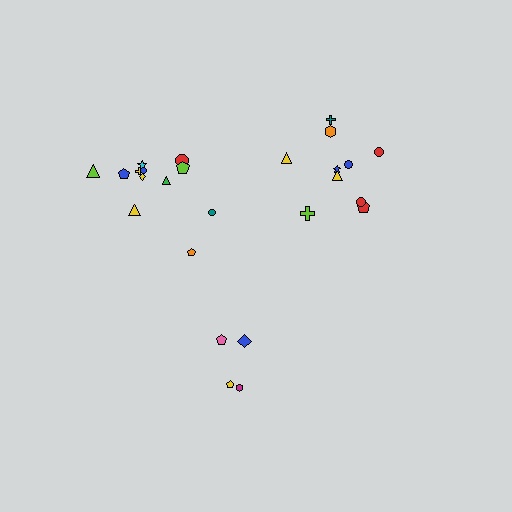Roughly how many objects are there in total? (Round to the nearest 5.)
Roughly 25 objects in total.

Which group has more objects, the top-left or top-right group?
The top-left group.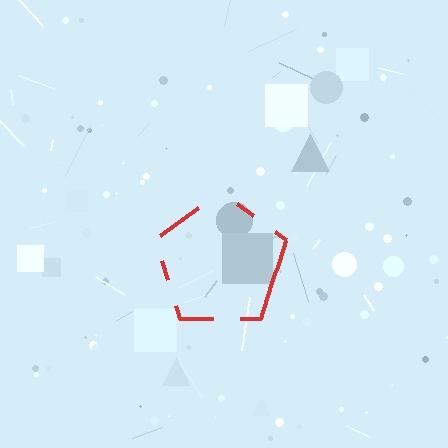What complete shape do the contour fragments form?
The contour fragments form a pentagon.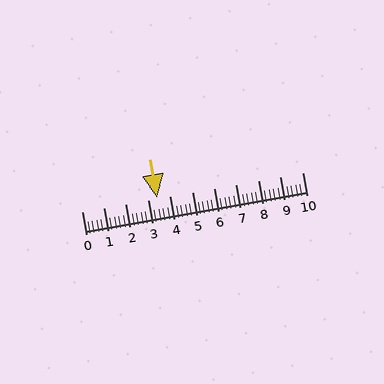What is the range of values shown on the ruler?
The ruler shows values from 0 to 10.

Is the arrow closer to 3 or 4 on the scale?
The arrow is closer to 3.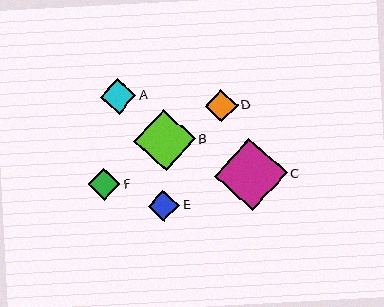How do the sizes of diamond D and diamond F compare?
Diamond D and diamond F are approximately the same size.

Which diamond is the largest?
Diamond C is the largest with a size of approximately 72 pixels.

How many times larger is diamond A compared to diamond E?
Diamond A is approximately 1.1 times the size of diamond E.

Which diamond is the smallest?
Diamond E is the smallest with a size of approximately 31 pixels.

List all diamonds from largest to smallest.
From largest to smallest: C, B, A, D, F, E.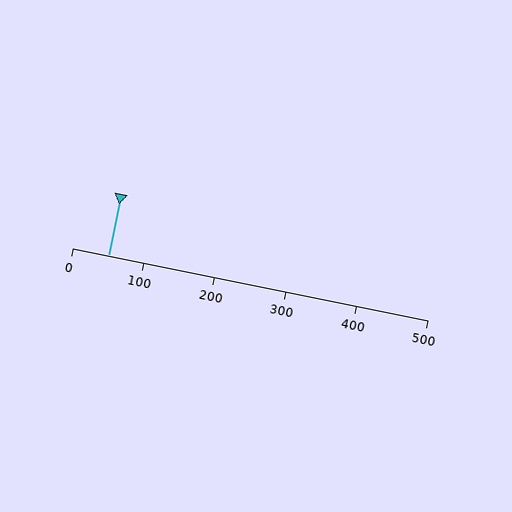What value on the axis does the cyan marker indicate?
The marker indicates approximately 50.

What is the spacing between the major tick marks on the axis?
The major ticks are spaced 100 apart.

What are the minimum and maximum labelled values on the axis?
The axis runs from 0 to 500.